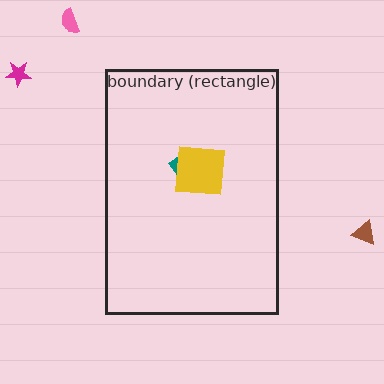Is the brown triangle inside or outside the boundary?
Outside.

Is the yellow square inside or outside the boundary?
Inside.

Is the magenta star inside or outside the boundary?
Outside.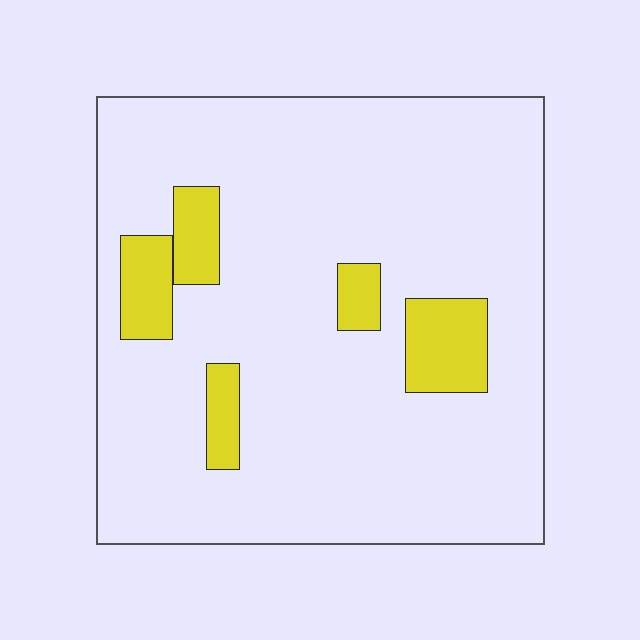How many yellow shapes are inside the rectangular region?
5.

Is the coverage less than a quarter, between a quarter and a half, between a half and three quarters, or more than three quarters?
Less than a quarter.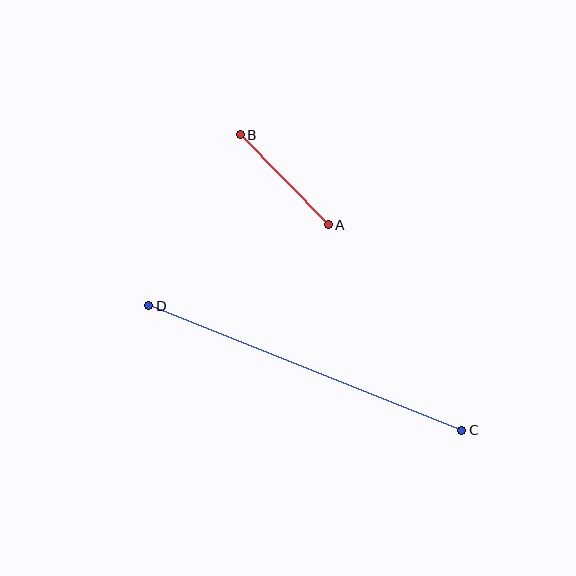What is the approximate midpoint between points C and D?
The midpoint is at approximately (305, 368) pixels.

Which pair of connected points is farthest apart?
Points C and D are farthest apart.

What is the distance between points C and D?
The distance is approximately 337 pixels.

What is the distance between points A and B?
The distance is approximately 126 pixels.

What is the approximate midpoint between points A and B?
The midpoint is at approximately (284, 180) pixels.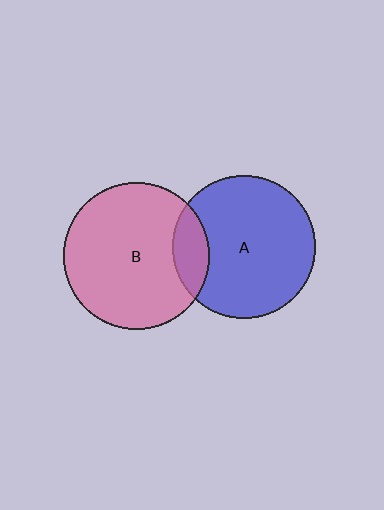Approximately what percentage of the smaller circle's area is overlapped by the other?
Approximately 15%.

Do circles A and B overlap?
Yes.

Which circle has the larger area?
Circle B (pink).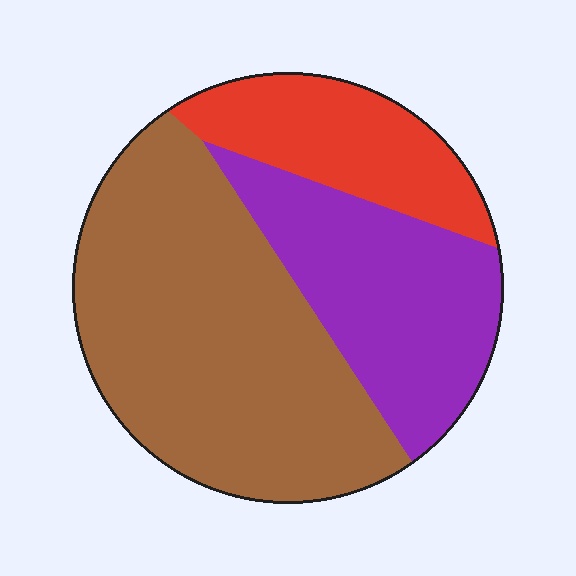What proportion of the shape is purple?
Purple covers 29% of the shape.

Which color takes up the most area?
Brown, at roughly 50%.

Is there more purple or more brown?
Brown.